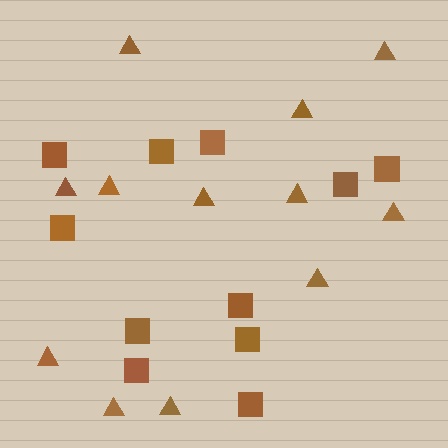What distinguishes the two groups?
There are 2 groups: one group of squares (11) and one group of triangles (12).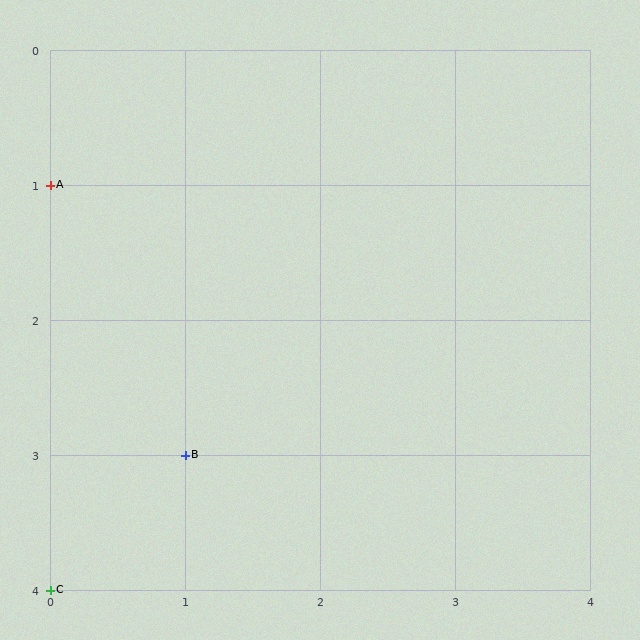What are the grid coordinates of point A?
Point A is at grid coordinates (0, 1).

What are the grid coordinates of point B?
Point B is at grid coordinates (1, 3).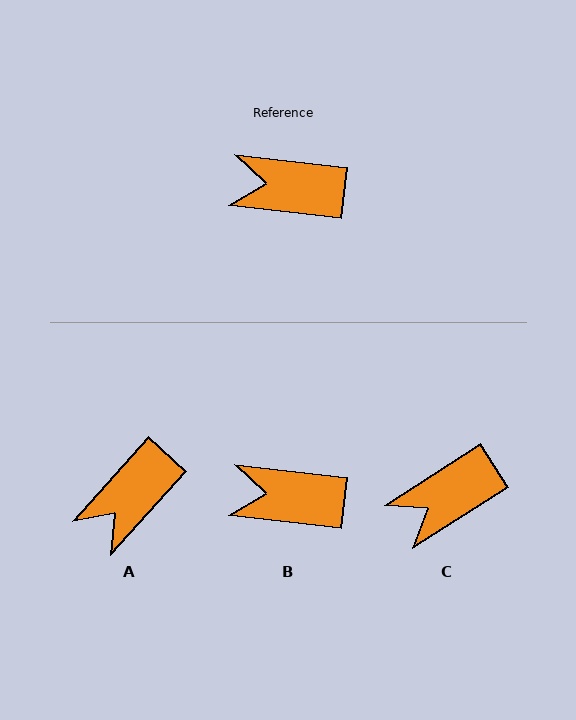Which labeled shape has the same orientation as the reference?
B.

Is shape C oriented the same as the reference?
No, it is off by about 39 degrees.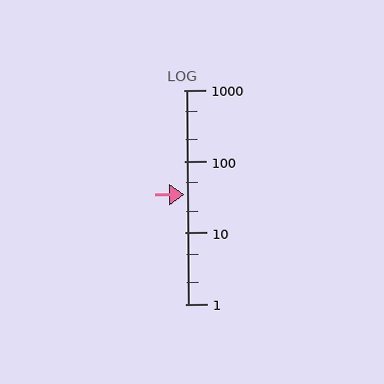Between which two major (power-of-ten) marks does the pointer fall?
The pointer is between 10 and 100.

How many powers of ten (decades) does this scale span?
The scale spans 3 decades, from 1 to 1000.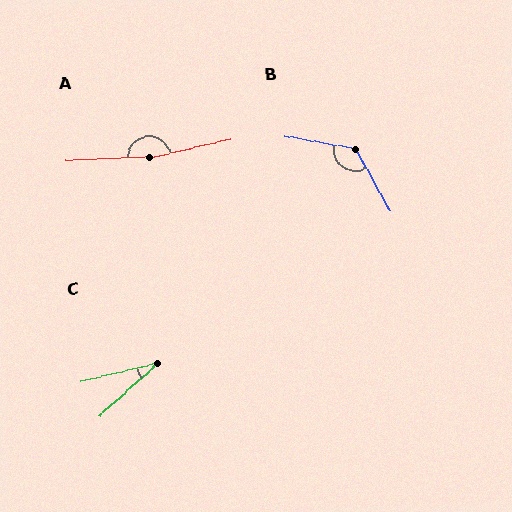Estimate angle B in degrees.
Approximately 129 degrees.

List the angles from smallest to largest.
C (28°), B (129°), A (169°).